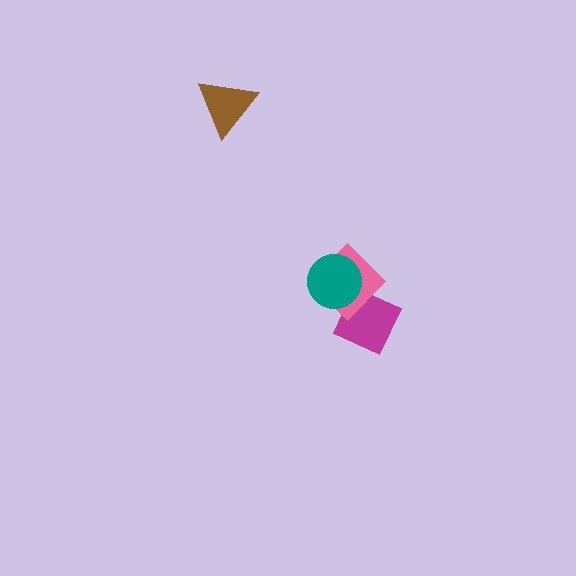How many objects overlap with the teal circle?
1 object overlaps with the teal circle.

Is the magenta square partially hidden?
Yes, it is partially covered by another shape.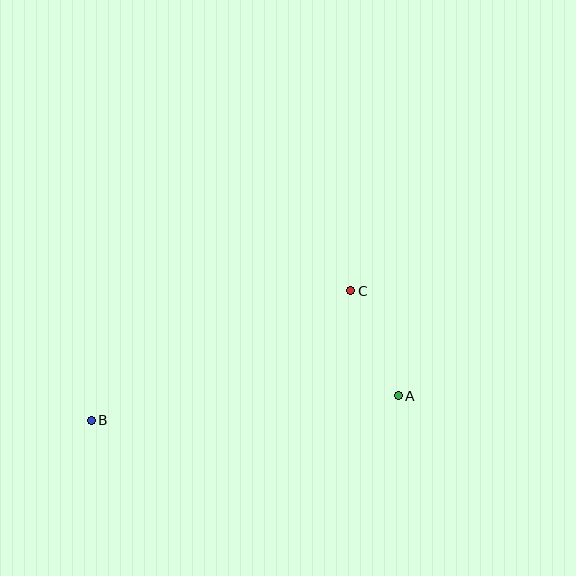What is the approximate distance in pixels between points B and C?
The distance between B and C is approximately 290 pixels.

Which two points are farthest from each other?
Points A and B are farthest from each other.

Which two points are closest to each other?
Points A and C are closest to each other.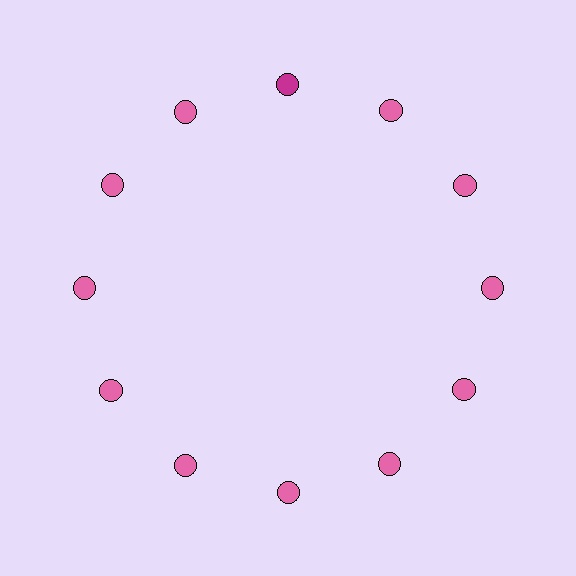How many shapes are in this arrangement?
There are 12 shapes arranged in a ring pattern.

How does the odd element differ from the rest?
It has a different color: magenta instead of pink.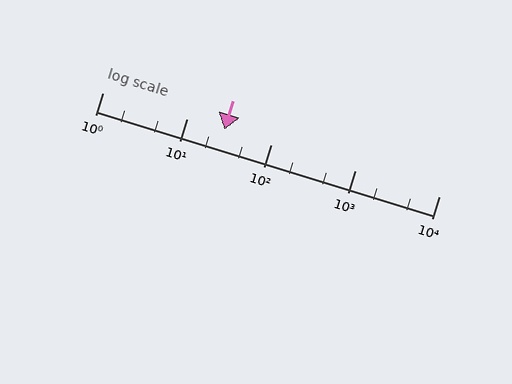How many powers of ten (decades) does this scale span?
The scale spans 4 decades, from 1 to 10000.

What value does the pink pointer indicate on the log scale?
The pointer indicates approximately 28.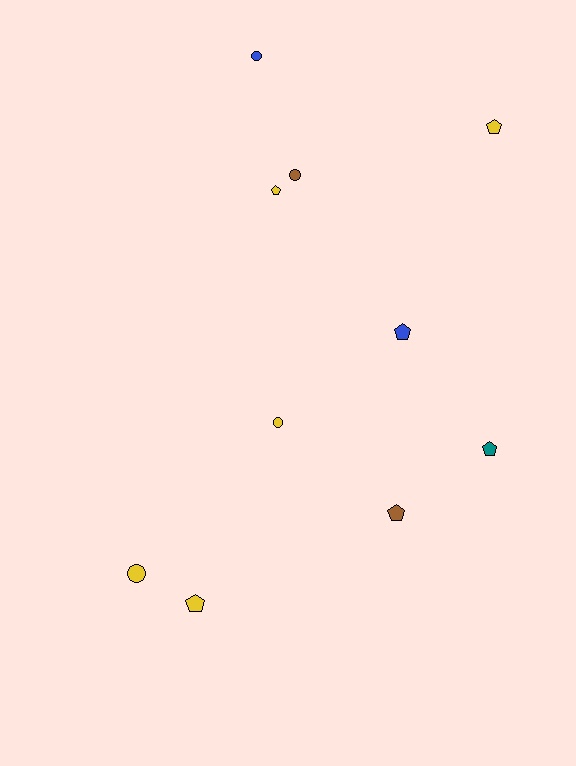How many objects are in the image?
There are 10 objects.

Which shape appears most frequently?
Pentagon, with 6 objects.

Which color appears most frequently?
Yellow, with 5 objects.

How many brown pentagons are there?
There is 1 brown pentagon.